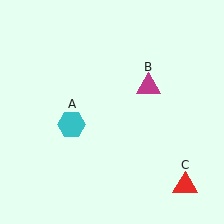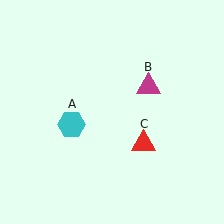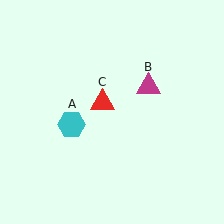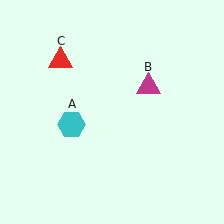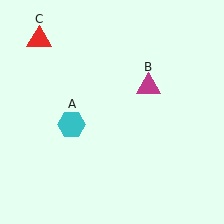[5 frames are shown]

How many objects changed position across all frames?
1 object changed position: red triangle (object C).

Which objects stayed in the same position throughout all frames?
Cyan hexagon (object A) and magenta triangle (object B) remained stationary.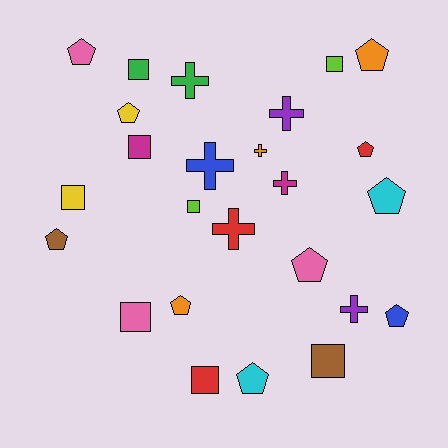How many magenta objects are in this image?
There are 2 magenta objects.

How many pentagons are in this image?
There are 10 pentagons.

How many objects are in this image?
There are 25 objects.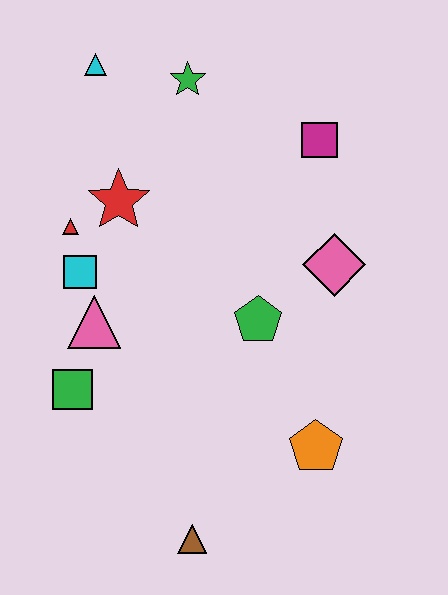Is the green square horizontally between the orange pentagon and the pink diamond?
No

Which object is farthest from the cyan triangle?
The brown triangle is farthest from the cyan triangle.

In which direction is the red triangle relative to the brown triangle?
The red triangle is above the brown triangle.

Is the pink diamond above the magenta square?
No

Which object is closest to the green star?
The cyan triangle is closest to the green star.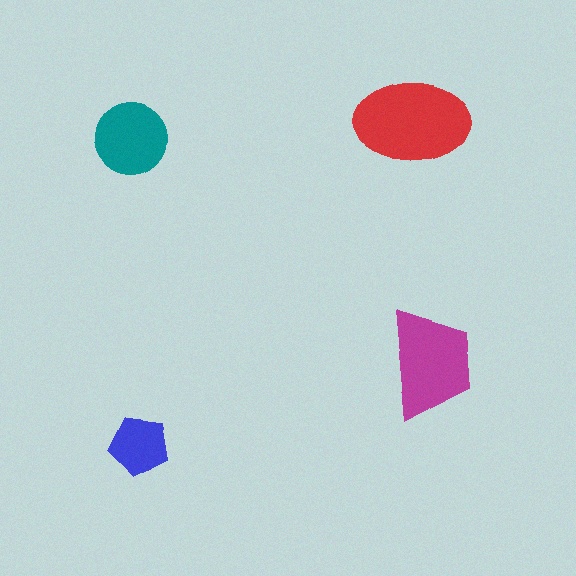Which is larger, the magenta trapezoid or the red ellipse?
The red ellipse.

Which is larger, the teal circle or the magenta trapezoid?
The magenta trapezoid.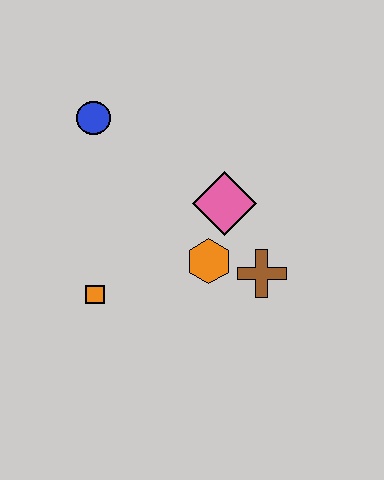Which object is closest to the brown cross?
The orange hexagon is closest to the brown cross.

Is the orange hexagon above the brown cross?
Yes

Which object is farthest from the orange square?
The blue circle is farthest from the orange square.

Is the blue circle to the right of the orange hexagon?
No